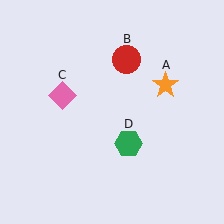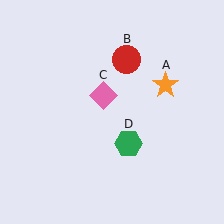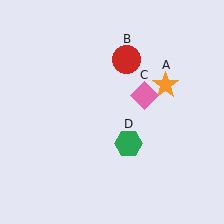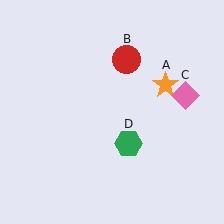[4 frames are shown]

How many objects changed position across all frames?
1 object changed position: pink diamond (object C).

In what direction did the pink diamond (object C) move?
The pink diamond (object C) moved right.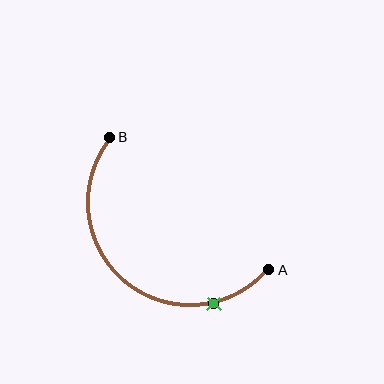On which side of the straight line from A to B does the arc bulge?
The arc bulges below and to the left of the straight line connecting A and B.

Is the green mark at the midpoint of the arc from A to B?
No. The green mark lies on the arc but is closer to endpoint A. The arc midpoint would be at the point on the curve equidistant along the arc from both A and B.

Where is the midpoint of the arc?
The arc midpoint is the point on the curve farthest from the straight line joining A and B. It sits below and to the left of that line.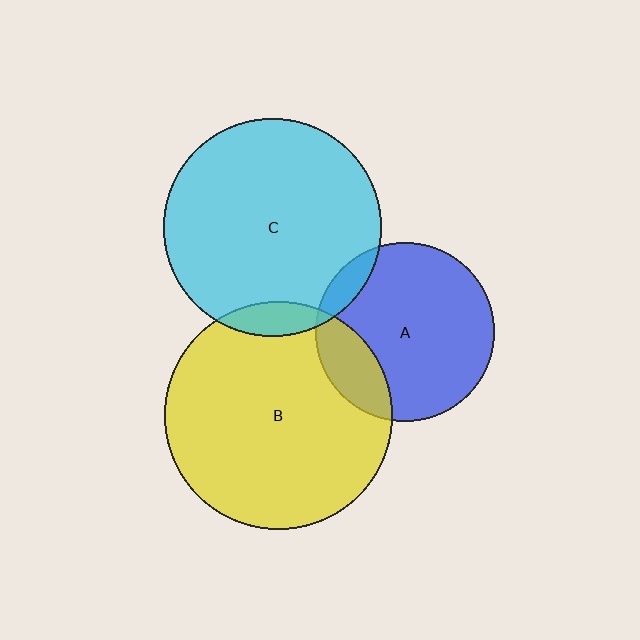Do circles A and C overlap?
Yes.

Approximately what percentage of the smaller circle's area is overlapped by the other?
Approximately 10%.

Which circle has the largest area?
Circle B (yellow).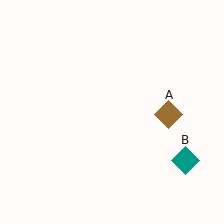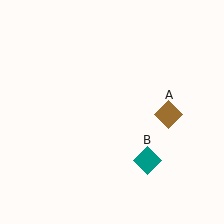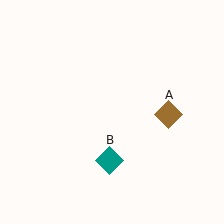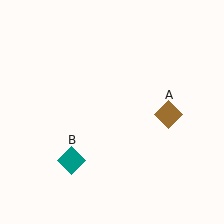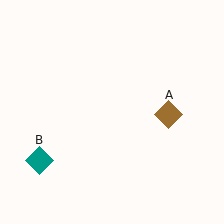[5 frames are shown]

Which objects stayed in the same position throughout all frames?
Brown diamond (object A) remained stationary.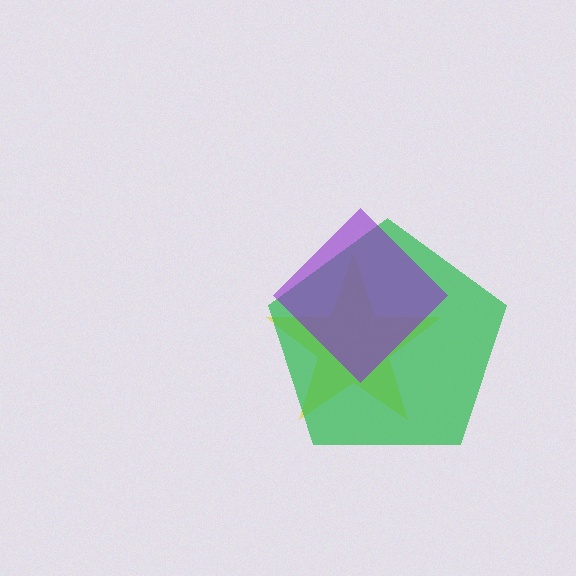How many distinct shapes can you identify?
There are 3 distinct shapes: a yellow star, a green pentagon, a purple diamond.